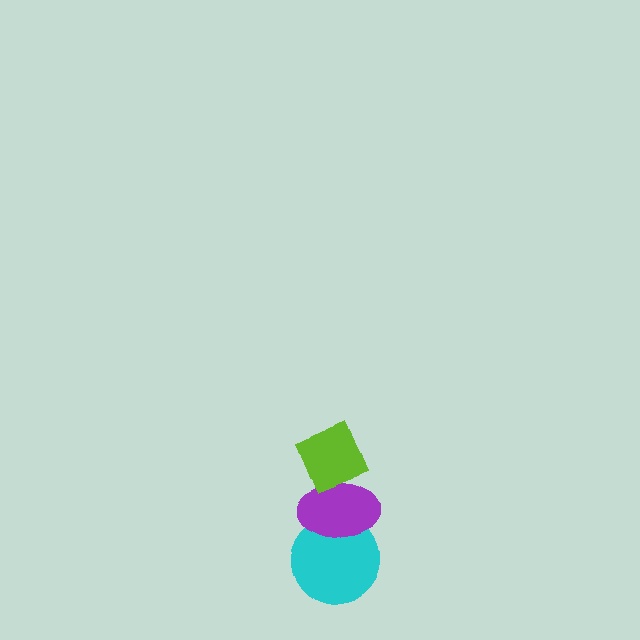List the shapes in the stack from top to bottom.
From top to bottom: the lime diamond, the purple ellipse, the cyan circle.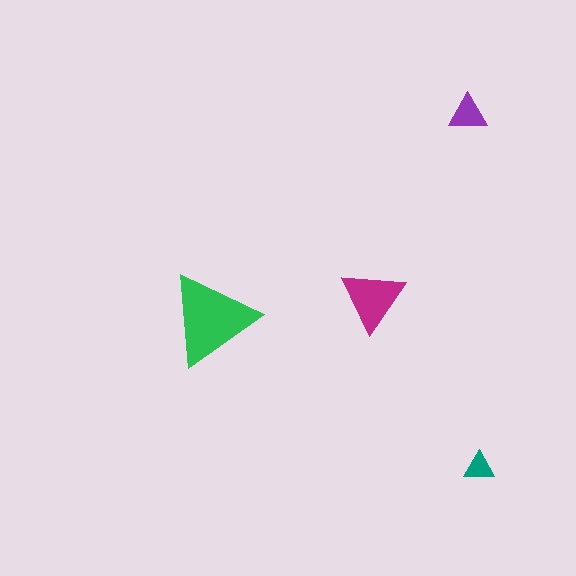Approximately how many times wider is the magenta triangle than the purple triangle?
About 1.5 times wider.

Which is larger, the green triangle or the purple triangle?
The green one.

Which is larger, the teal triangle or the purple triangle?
The purple one.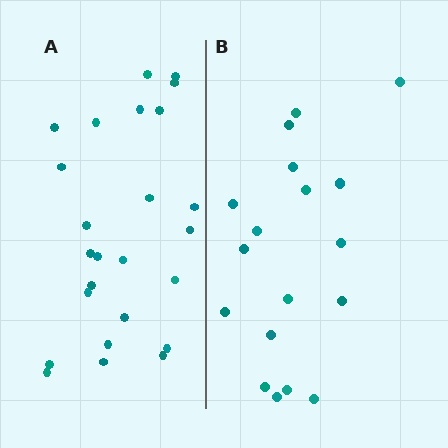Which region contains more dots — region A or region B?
Region A (the left region) has more dots.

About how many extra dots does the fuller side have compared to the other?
Region A has roughly 8 or so more dots than region B.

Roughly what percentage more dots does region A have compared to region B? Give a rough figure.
About 40% more.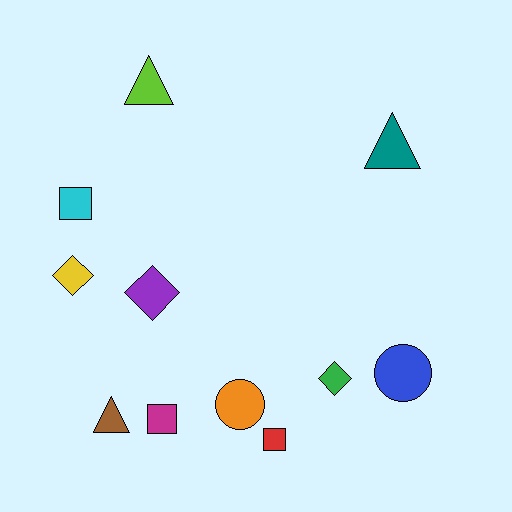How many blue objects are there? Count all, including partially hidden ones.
There is 1 blue object.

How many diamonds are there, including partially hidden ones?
There are 3 diamonds.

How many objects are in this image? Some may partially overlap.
There are 11 objects.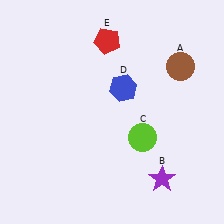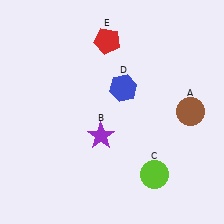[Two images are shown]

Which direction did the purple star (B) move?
The purple star (B) moved left.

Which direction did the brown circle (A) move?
The brown circle (A) moved down.